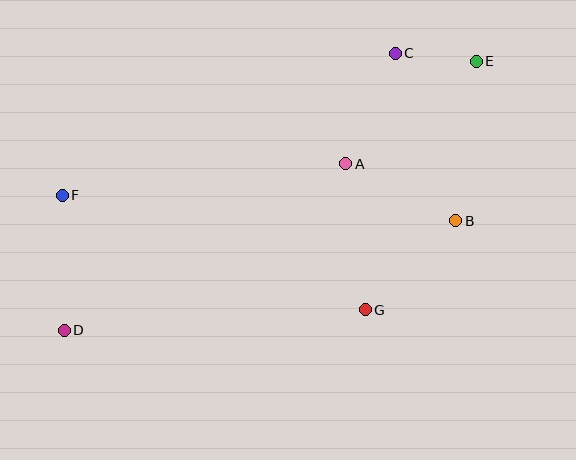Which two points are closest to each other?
Points C and E are closest to each other.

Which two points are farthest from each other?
Points D and E are farthest from each other.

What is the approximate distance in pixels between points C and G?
The distance between C and G is approximately 258 pixels.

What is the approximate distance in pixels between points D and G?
The distance between D and G is approximately 302 pixels.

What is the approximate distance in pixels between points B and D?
The distance between B and D is approximately 407 pixels.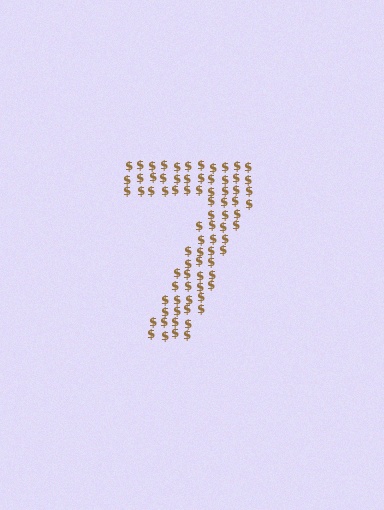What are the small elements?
The small elements are dollar signs.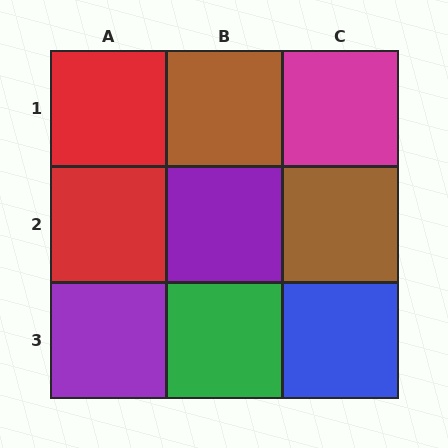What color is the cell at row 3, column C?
Blue.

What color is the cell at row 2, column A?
Red.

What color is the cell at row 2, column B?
Purple.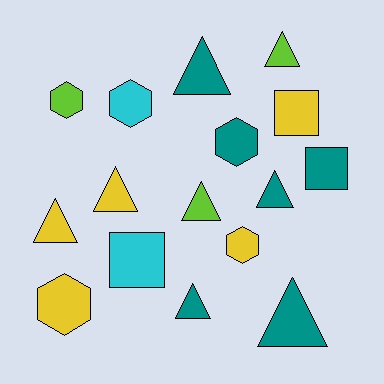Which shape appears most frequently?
Triangle, with 8 objects.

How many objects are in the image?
There are 16 objects.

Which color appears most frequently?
Teal, with 6 objects.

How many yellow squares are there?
There is 1 yellow square.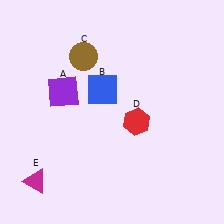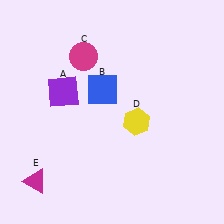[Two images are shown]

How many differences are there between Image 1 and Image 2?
There are 2 differences between the two images.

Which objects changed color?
C changed from brown to magenta. D changed from red to yellow.